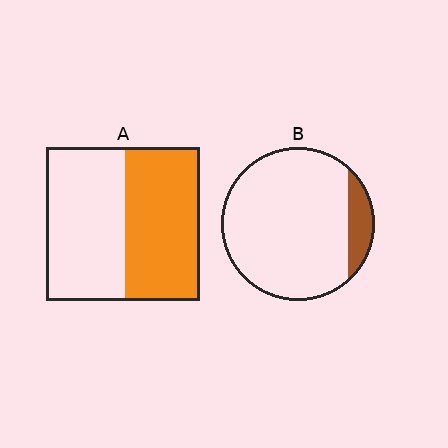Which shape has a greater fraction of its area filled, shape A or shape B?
Shape A.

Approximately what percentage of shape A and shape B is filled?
A is approximately 50% and B is approximately 10%.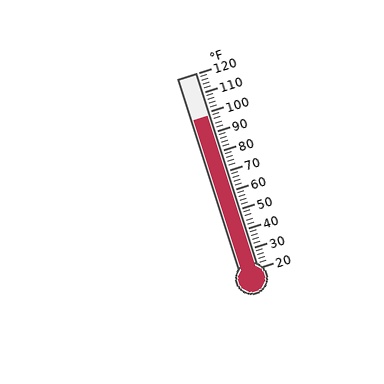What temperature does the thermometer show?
The thermometer shows approximately 98°F.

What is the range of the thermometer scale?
The thermometer scale ranges from 20°F to 120°F.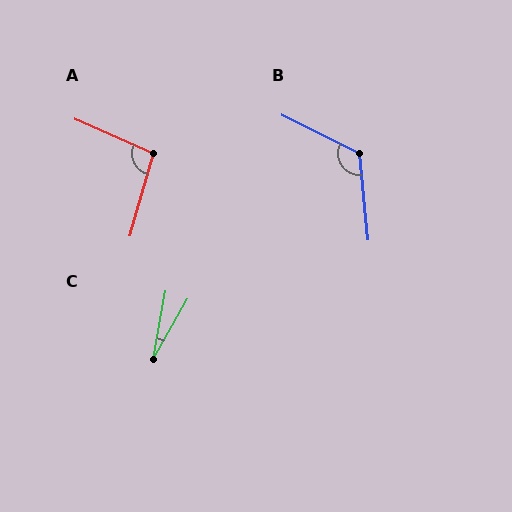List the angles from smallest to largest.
C (19°), A (98°), B (122°).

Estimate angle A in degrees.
Approximately 98 degrees.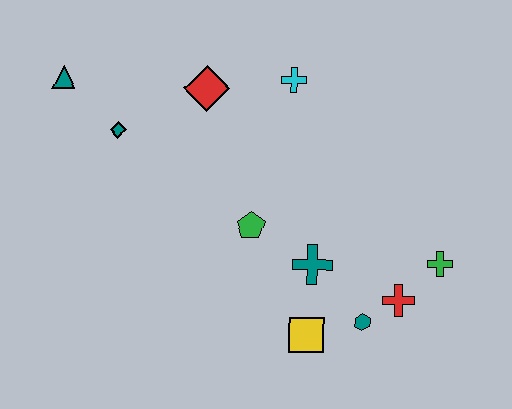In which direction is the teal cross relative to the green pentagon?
The teal cross is to the right of the green pentagon.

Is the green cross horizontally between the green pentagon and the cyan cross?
No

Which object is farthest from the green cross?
The teal triangle is farthest from the green cross.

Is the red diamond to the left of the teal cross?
Yes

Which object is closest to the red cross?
The teal hexagon is closest to the red cross.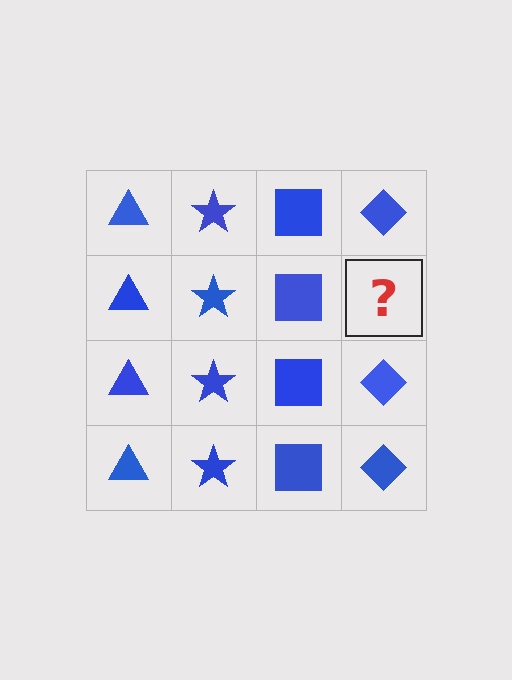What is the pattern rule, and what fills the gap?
The rule is that each column has a consistent shape. The gap should be filled with a blue diamond.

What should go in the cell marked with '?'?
The missing cell should contain a blue diamond.